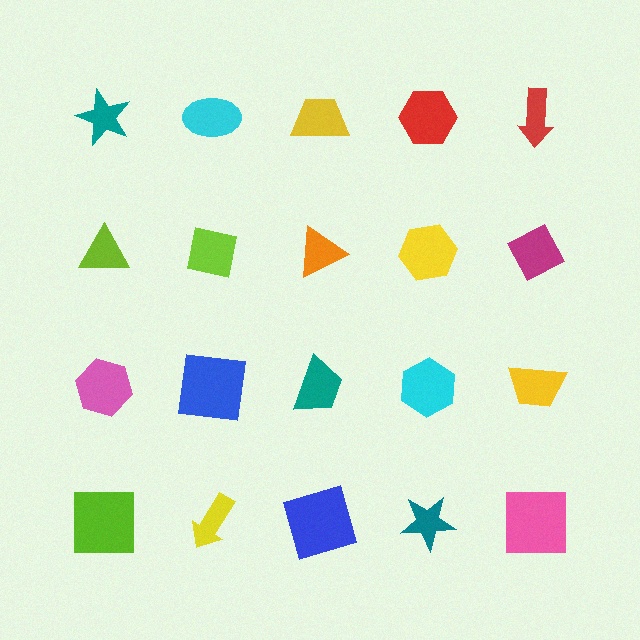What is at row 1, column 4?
A red hexagon.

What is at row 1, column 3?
A yellow trapezoid.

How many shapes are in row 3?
5 shapes.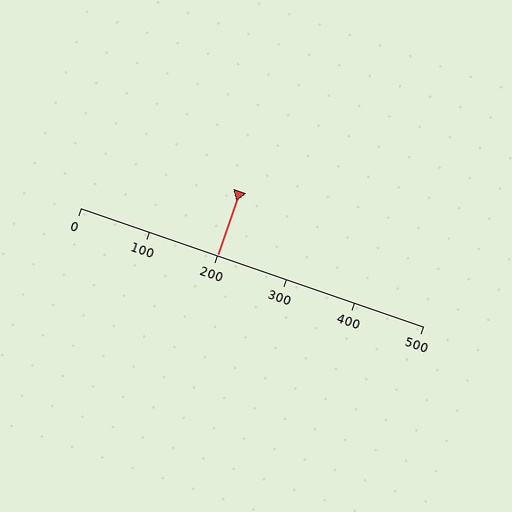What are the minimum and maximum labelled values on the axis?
The axis runs from 0 to 500.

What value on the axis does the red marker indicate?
The marker indicates approximately 200.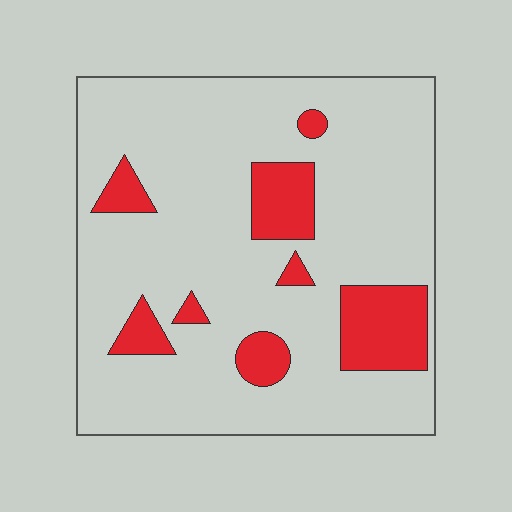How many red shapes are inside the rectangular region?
8.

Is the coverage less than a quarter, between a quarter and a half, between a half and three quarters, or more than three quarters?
Less than a quarter.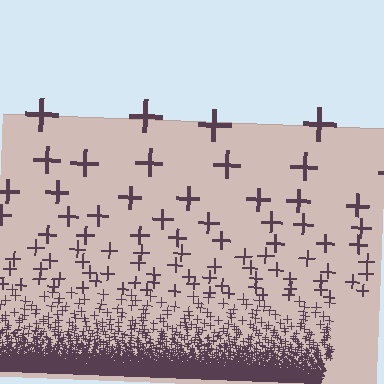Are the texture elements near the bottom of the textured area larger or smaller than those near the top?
Smaller. The gradient is inverted — elements near the bottom are smaller and denser.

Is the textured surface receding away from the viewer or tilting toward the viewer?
The surface appears to tilt toward the viewer. Texture elements get larger and sparser toward the top.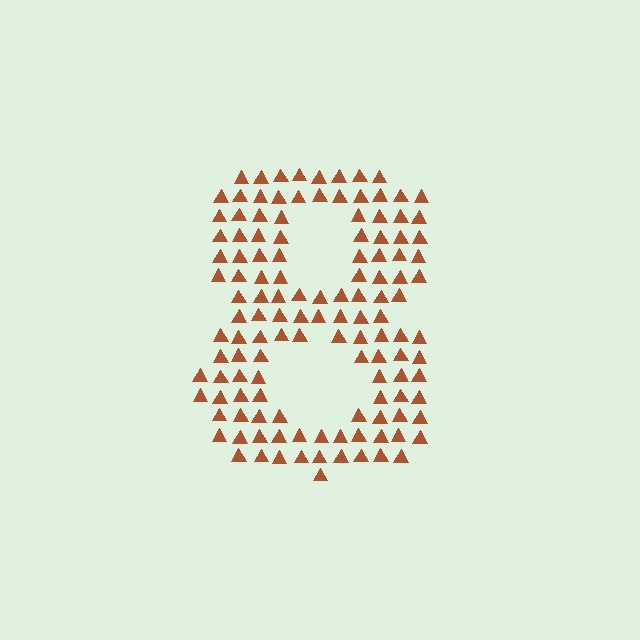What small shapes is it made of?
It is made of small triangles.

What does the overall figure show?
The overall figure shows the digit 8.